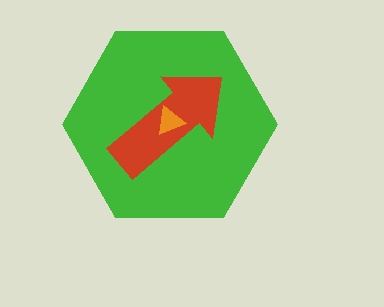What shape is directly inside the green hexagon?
The red arrow.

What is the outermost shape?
The green hexagon.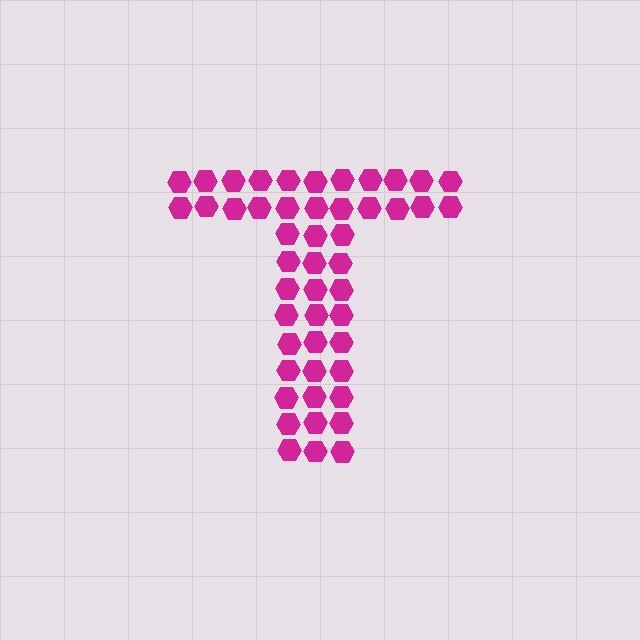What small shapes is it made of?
It is made of small hexagons.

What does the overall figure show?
The overall figure shows the letter T.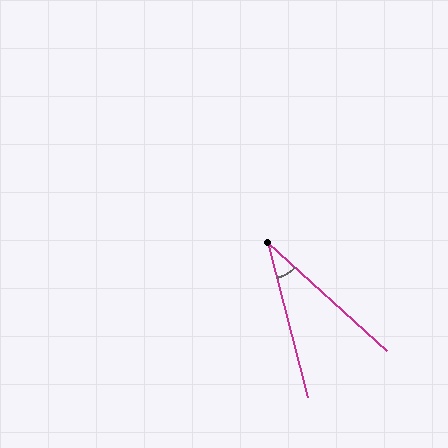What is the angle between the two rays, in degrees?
Approximately 33 degrees.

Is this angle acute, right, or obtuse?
It is acute.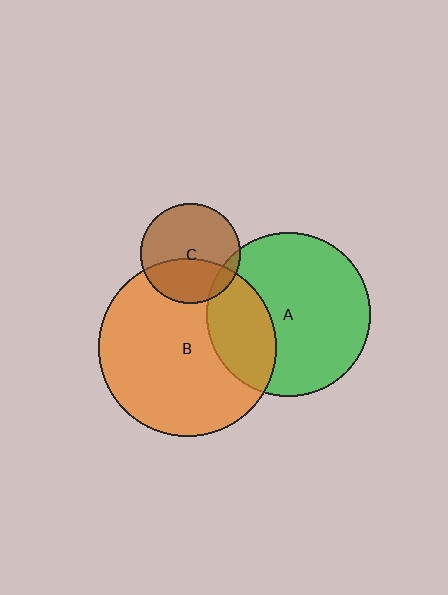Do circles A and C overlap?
Yes.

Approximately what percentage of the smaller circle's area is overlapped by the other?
Approximately 10%.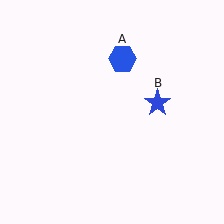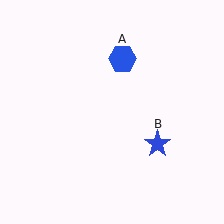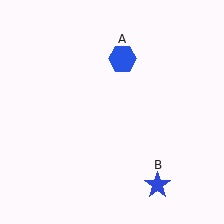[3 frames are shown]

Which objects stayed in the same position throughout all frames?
Blue hexagon (object A) remained stationary.